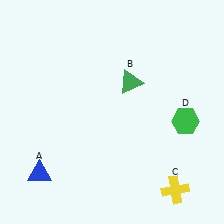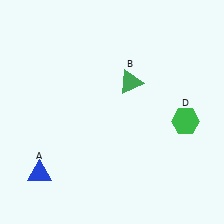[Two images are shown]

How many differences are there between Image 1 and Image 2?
There is 1 difference between the two images.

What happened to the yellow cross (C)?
The yellow cross (C) was removed in Image 2. It was in the bottom-right area of Image 1.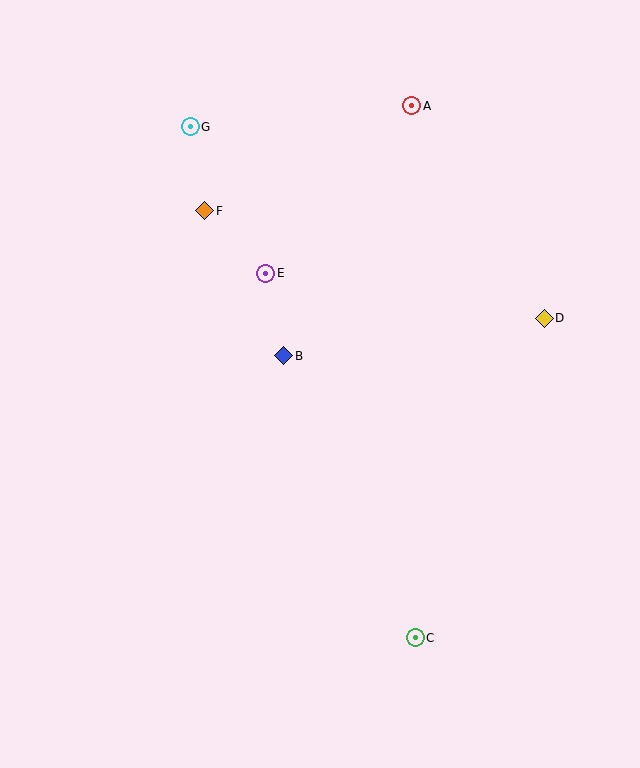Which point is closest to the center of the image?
Point B at (284, 356) is closest to the center.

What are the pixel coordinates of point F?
Point F is at (205, 211).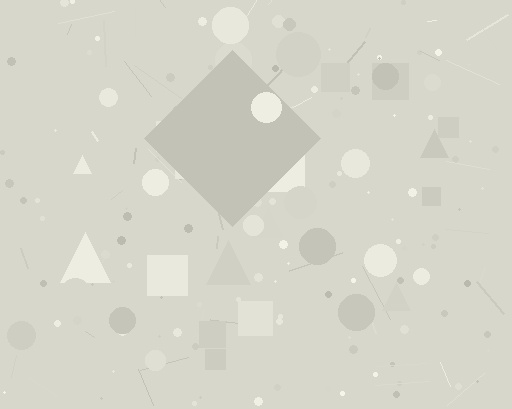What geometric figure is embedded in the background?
A diamond is embedded in the background.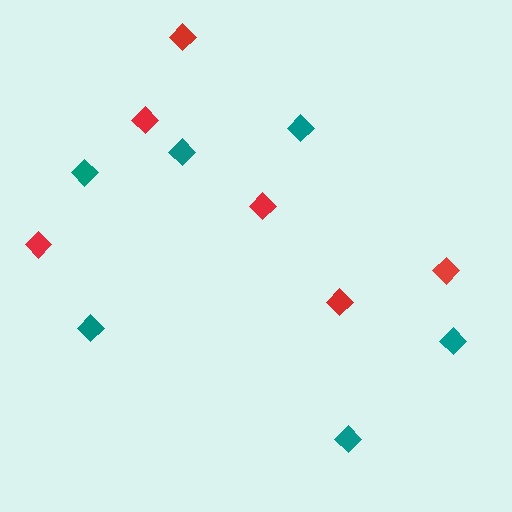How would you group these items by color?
There are 2 groups: one group of red diamonds (6) and one group of teal diamonds (6).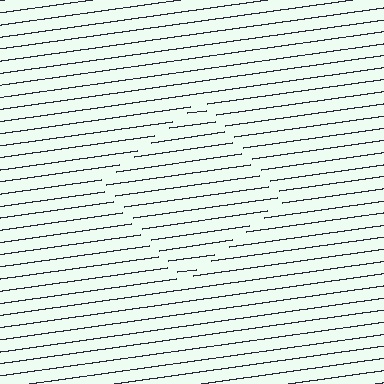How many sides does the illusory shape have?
4 sides — the line-ends trace a square.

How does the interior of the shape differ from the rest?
The interior of the shape contains the same grating, shifted by half a period — the contour is defined by the phase discontinuity where line-ends from the inner and outer gratings abut.